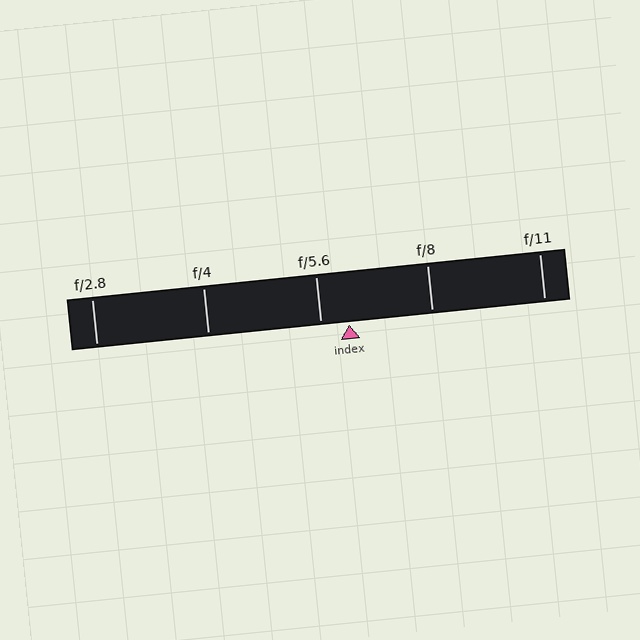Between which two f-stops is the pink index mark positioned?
The index mark is between f/5.6 and f/8.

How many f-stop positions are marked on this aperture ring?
There are 5 f-stop positions marked.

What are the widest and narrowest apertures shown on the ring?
The widest aperture shown is f/2.8 and the narrowest is f/11.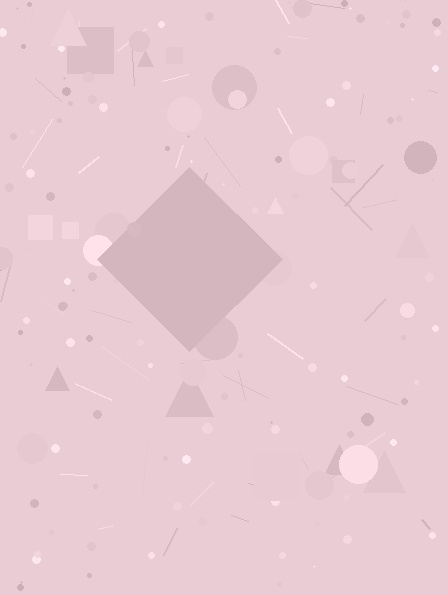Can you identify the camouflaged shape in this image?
The camouflaged shape is a diamond.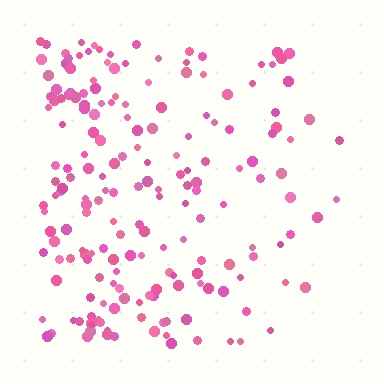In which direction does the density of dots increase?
From right to left, with the left side densest.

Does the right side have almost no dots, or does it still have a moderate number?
Still a moderate number, just noticeably fewer than the left.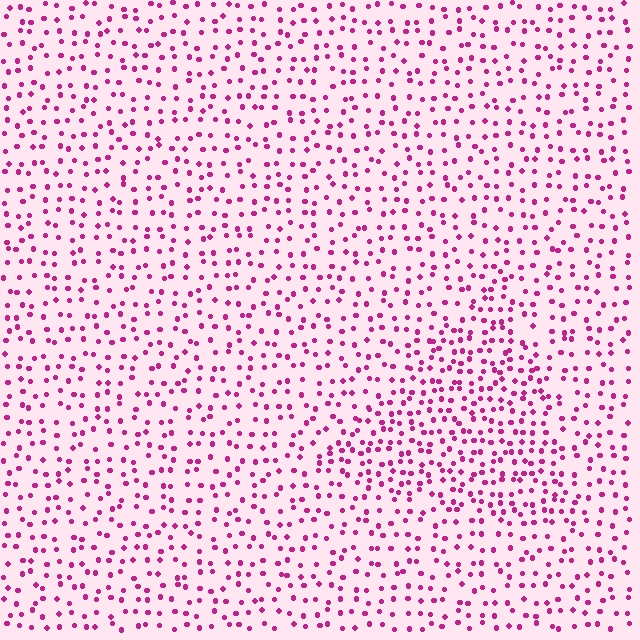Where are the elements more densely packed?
The elements are more densely packed inside the triangle boundary.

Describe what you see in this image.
The image contains small magenta elements arranged at two different densities. A triangle-shaped region is visible where the elements are more densely packed than the surrounding area.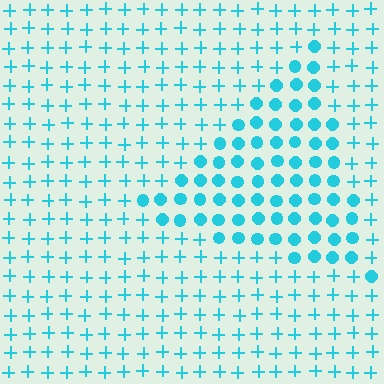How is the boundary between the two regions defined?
The boundary is defined by a change in element shape: circles inside vs. plus signs outside. All elements share the same color and spacing.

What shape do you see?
I see a triangle.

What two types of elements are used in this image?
The image uses circles inside the triangle region and plus signs outside it.